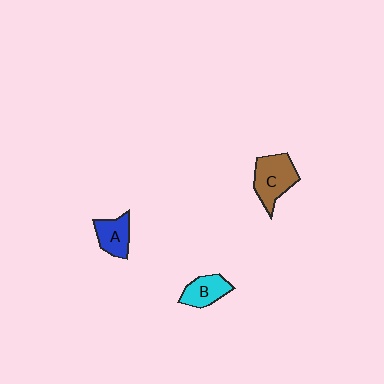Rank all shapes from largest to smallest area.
From largest to smallest: C (brown), B (cyan), A (blue).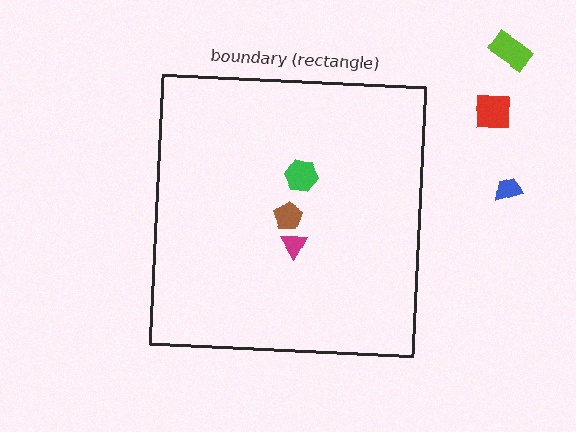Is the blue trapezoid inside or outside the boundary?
Outside.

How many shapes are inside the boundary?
3 inside, 3 outside.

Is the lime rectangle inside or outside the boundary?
Outside.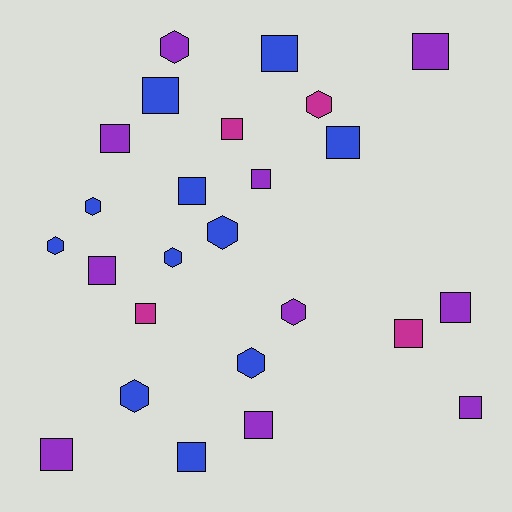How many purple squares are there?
There are 8 purple squares.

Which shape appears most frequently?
Square, with 16 objects.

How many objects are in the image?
There are 25 objects.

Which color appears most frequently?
Blue, with 11 objects.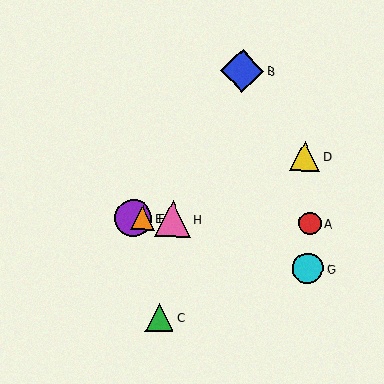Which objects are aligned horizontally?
Objects A, E, F, H are aligned horizontally.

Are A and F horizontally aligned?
Yes, both are at y≈223.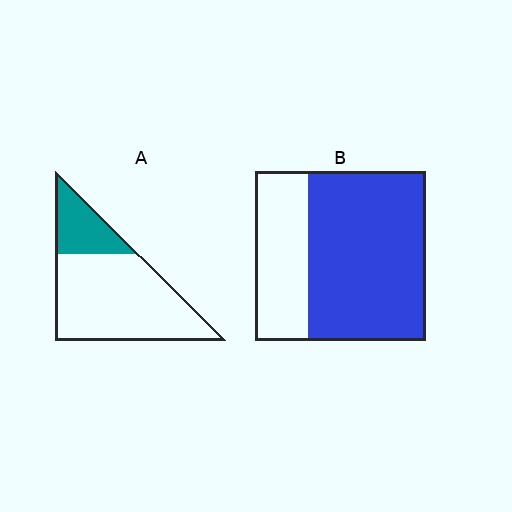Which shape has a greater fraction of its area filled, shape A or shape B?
Shape B.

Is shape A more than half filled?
No.